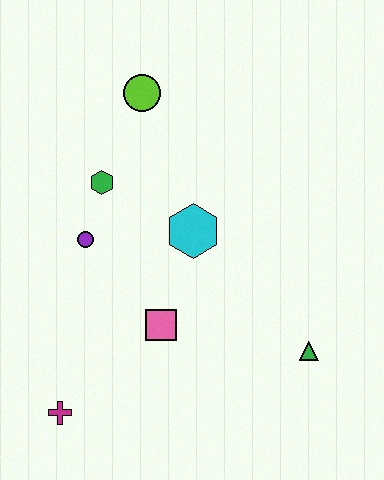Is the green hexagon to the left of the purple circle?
No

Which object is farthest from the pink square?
The lime circle is farthest from the pink square.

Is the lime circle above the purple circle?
Yes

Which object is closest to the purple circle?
The green hexagon is closest to the purple circle.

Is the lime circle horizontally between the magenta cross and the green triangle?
Yes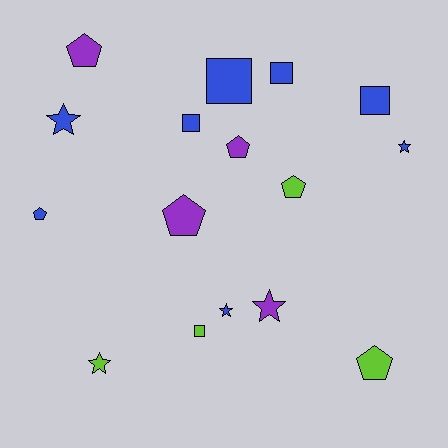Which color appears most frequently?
Blue, with 8 objects.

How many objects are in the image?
There are 16 objects.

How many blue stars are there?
There are 3 blue stars.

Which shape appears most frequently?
Pentagon, with 6 objects.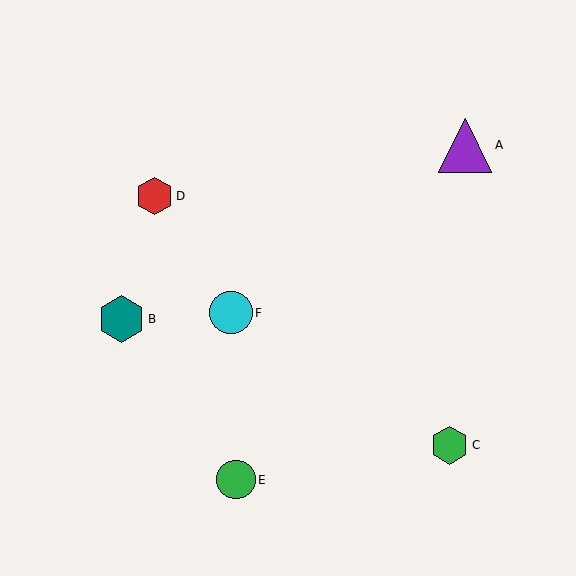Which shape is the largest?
The purple triangle (labeled A) is the largest.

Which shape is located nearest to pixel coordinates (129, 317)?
The teal hexagon (labeled B) at (122, 319) is nearest to that location.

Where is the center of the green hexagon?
The center of the green hexagon is at (450, 445).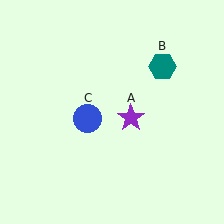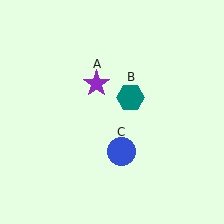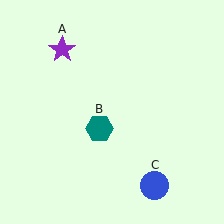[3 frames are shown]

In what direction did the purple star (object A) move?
The purple star (object A) moved up and to the left.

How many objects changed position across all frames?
3 objects changed position: purple star (object A), teal hexagon (object B), blue circle (object C).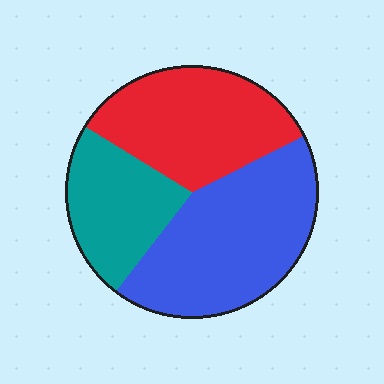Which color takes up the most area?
Blue, at roughly 45%.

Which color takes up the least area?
Teal, at roughly 25%.